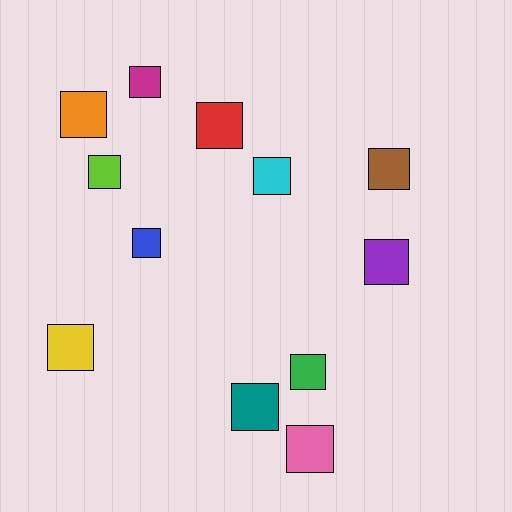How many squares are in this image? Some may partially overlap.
There are 12 squares.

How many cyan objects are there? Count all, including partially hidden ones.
There is 1 cyan object.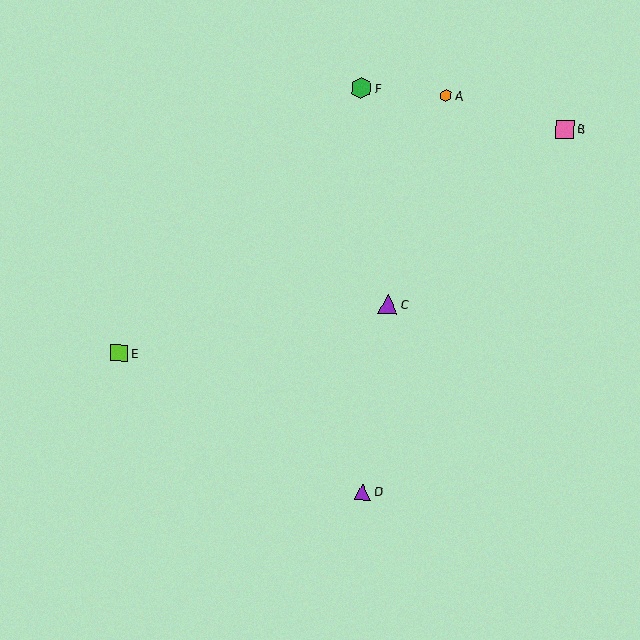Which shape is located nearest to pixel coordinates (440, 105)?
The orange hexagon (labeled A) at (446, 96) is nearest to that location.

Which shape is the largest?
The green hexagon (labeled F) is the largest.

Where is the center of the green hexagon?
The center of the green hexagon is at (361, 88).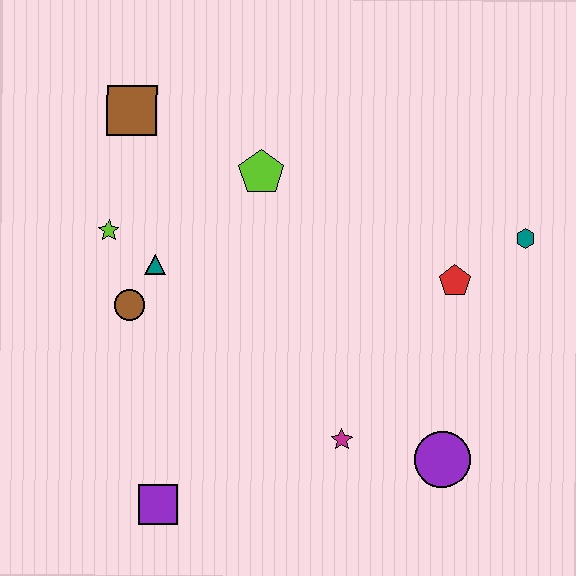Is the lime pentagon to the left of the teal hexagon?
Yes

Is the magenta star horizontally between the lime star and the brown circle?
No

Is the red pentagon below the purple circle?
No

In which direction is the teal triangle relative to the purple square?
The teal triangle is above the purple square.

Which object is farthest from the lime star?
The teal hexagon is farthest from the lime star.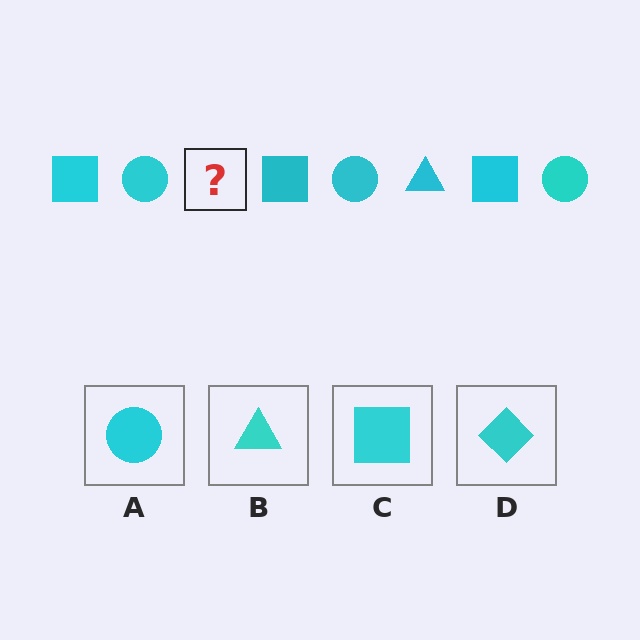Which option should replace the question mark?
Option B.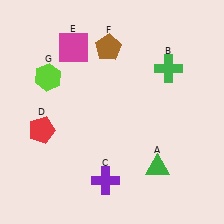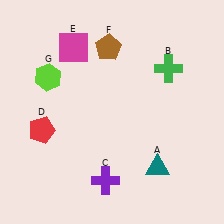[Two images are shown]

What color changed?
The triangle (A) changed from green in Image 1 to teal in Image 2.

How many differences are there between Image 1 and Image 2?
There is 1 difference between the two images.